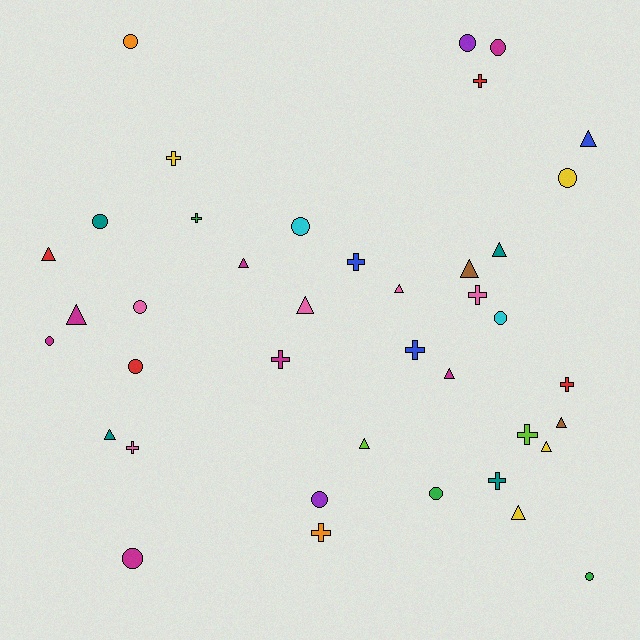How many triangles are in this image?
There are 14 triangles.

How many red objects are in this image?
There are 4 red objects.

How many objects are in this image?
There are 40 objects.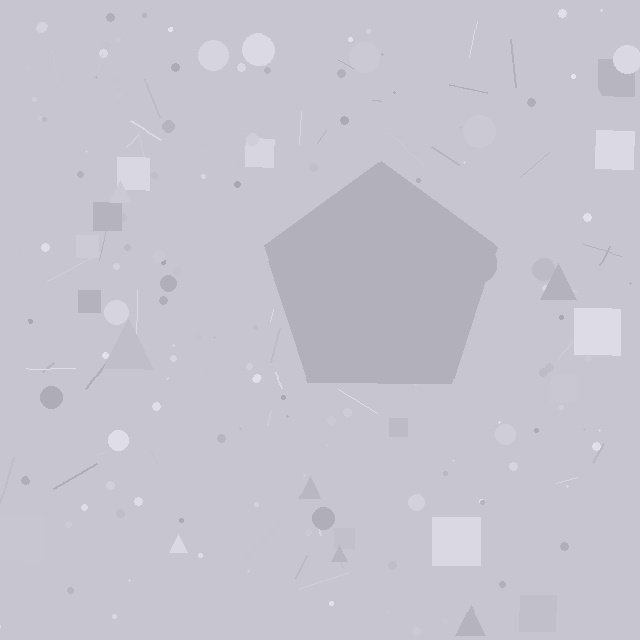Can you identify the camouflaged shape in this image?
The camouflaged shape is a pentagon.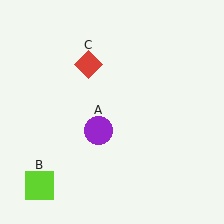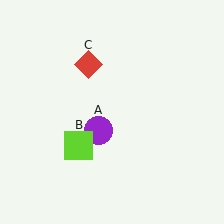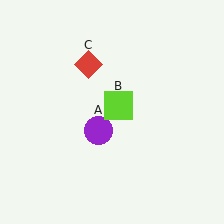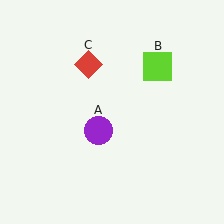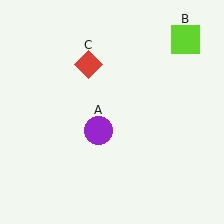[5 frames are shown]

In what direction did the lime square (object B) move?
The lime square (object B) moved up and to the right.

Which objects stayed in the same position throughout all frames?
Purple circle (object A) and red diamond (object C) remained stationary.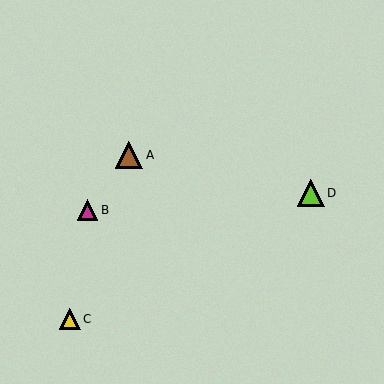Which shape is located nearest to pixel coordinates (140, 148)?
The brown triangle (labeled A) at (129, 155) is nearest to that location.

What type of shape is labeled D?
Shape D is a lime triangle.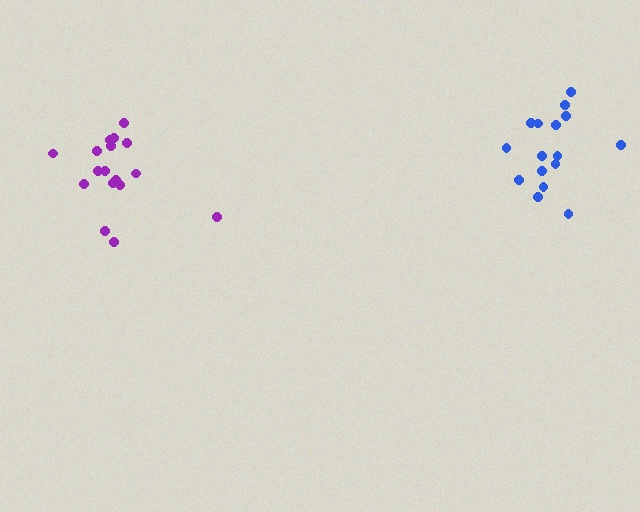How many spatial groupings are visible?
There are 2 spatial groupings.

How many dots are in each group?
Group 1: 17 dots, Group 2: 16 dots (33 total).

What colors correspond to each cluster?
The clusters are colored: purple, blue.